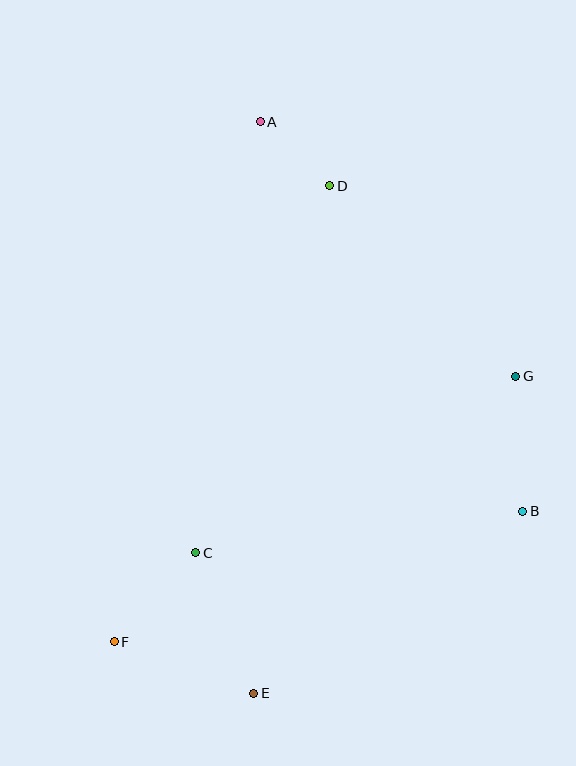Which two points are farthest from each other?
Points A and E are farthest from each other.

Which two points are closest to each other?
Points A and D are closest to each other.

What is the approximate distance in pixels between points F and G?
The distance between F and G is approximately 481 pixels.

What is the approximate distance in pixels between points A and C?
The distance between A and C is approximately 436 pixels.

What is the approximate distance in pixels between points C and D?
The distance between C and D is approximately 391 pixels.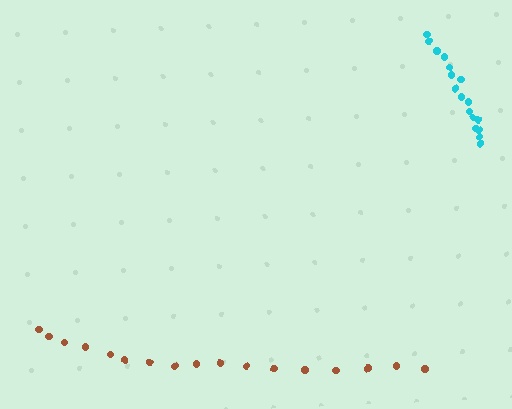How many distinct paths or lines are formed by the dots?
There are 2 distinct paths.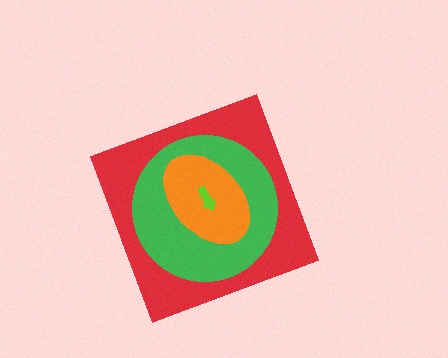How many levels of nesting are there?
4.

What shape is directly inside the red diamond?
The green circle.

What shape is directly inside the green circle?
The orange ellipse.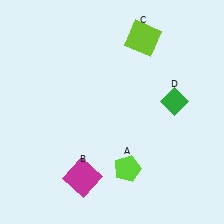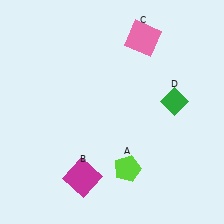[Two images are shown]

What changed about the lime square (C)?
In Image 1, C is lime. In Image 2, it changed to pink.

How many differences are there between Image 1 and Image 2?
There is 1 difference between the two images.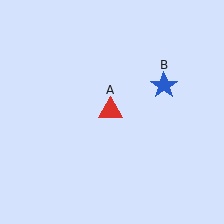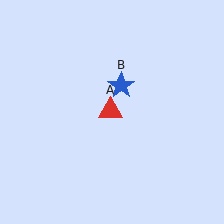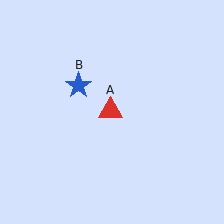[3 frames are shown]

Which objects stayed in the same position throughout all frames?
Red triangle (object A) remained stationary.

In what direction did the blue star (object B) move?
The blue star (object B) moved left.